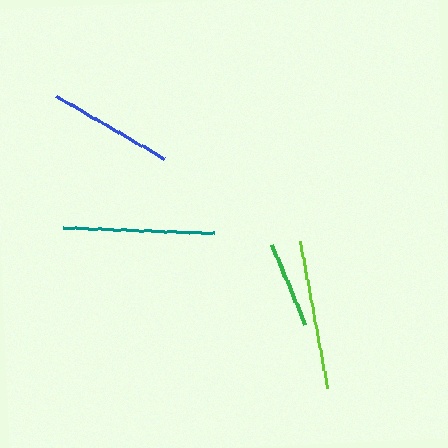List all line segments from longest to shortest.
From longest to shortest: teal, lime, blue, green.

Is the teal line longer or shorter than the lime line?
The teal line is longer than the lime line.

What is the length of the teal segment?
The teal segment is approximately 151 pixels long.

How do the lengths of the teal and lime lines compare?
The teal and lime lines are approximately the same length.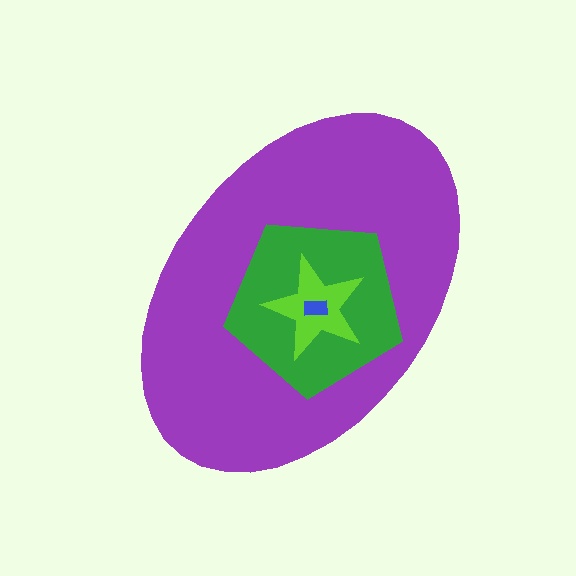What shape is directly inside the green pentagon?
The lime star.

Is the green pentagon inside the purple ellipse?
Yes.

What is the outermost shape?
The purple ellipse.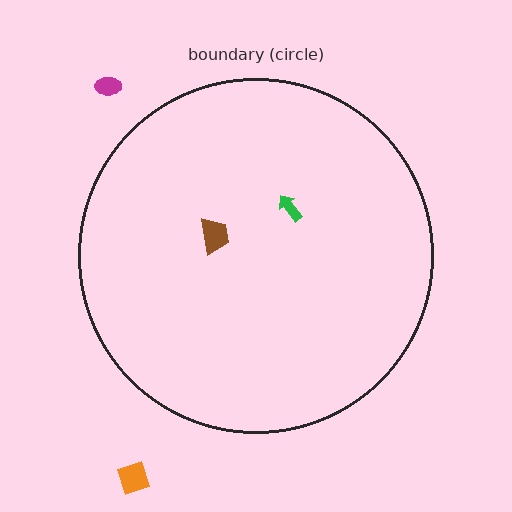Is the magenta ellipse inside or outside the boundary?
Outside.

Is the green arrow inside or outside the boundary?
Inside.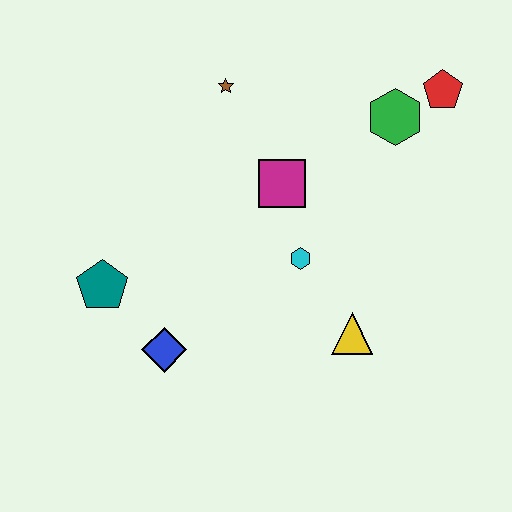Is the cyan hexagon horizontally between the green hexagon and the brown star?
Yes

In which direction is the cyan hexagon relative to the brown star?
The cyan hexagon is below the brown star.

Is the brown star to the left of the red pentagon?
Yes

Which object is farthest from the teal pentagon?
The red pentagon is farthest from the teal pentagon.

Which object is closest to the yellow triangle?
The cyan hexagon is closest to the yellow triangle.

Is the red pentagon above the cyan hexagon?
Yes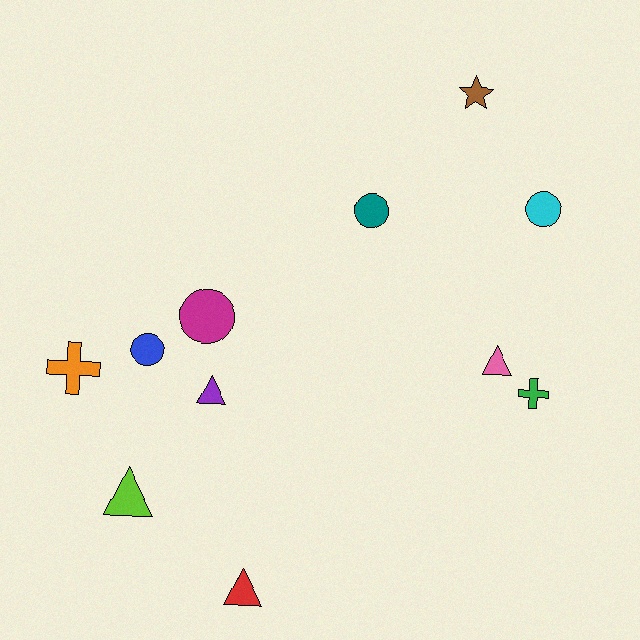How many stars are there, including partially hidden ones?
There is 1 star.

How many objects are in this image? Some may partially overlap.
There are 11 objects.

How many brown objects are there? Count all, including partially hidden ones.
There is 1 brown object.